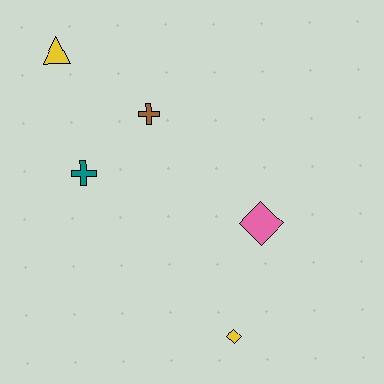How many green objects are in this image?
There are no green objects.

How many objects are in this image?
There are 5 objects.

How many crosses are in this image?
There are 2 crosses.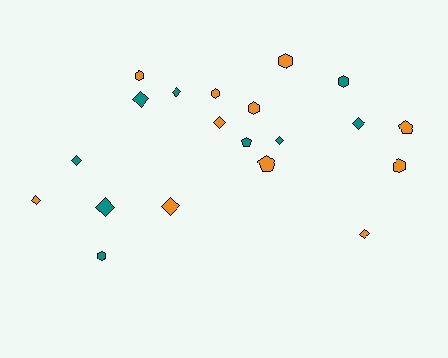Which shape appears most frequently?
Diamond, with 10 objects.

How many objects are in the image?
There are 20 objects.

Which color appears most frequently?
Orange, with 11 objects.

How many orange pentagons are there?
There are 2 orange pentagons.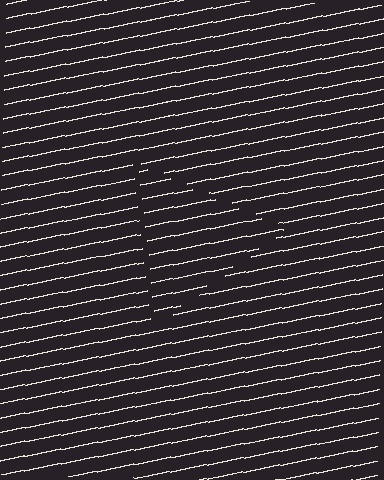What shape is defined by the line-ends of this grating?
An illusory triangle. The interior of the shape contains the same grating, shifted by half a period — the contour is defined by the phase discontinuity where line-ends from the inner and outer gratings abut.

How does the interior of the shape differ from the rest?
The interior of the shape contains the same grating, shifted by half a period — the contour is defined by the phase discontinuity where line-ends from the inner and outer gratings abut.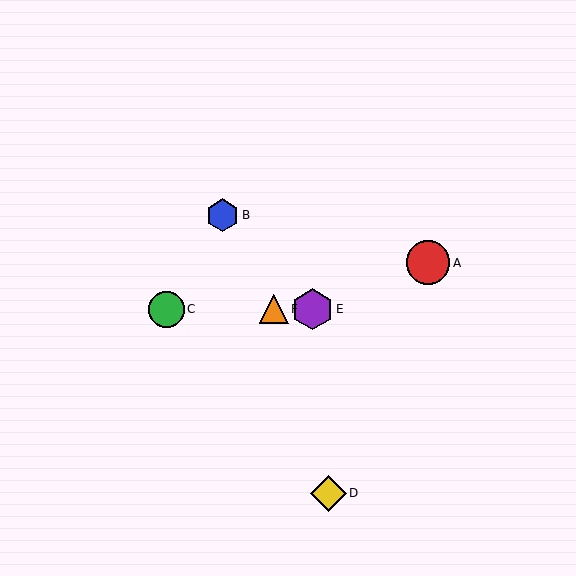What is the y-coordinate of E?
Object E is at y≈309.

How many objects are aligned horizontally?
3 objects (C, E, F) are aligned horizontally.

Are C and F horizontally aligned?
Yes, both are at y≈309.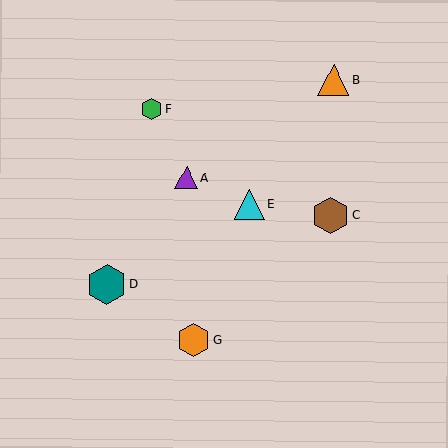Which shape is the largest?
The teal hexagon (labeled D) is the largest.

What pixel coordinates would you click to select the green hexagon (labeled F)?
Click at (152, 109) to select the green hexagon F.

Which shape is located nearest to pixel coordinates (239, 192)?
The cyan triangle (labeled E) at (249, 205) is nearest to that location.